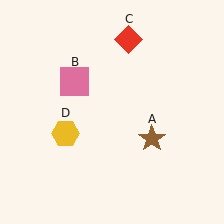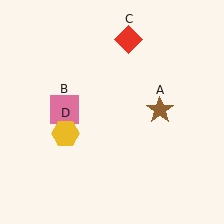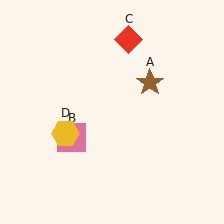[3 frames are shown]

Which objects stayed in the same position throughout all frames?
Red diamond (object C) and yellow hexagon (object D) remained stationary.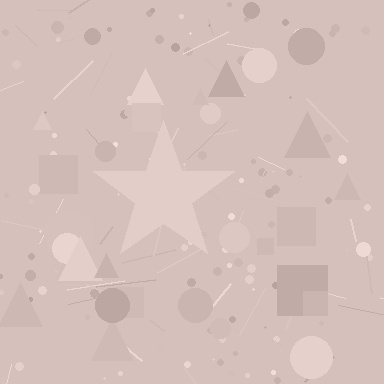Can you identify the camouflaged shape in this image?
The camouflaged shape is a star.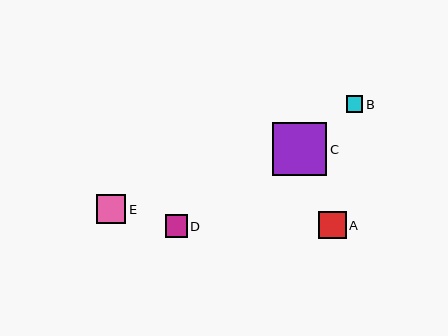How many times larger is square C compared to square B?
Square C is approximately 3.2 times the size of square B.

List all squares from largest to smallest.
From largest to smallest: C, E, A, D, B.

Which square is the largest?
Square C is the largest with a size of approximately 54 pixels.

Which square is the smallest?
Square B is the smallest with a size of approximately 17 pixels.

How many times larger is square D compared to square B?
Square D is approximately 1.3 times the size of square B.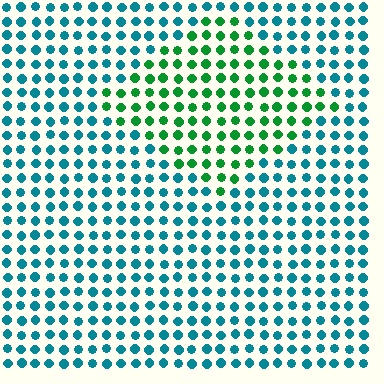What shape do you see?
I see a diamond.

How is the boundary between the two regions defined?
The boundary is defined purely by a slight shift in hue (about 50 degrees). Spacing, size, and orientation are identical on both sides.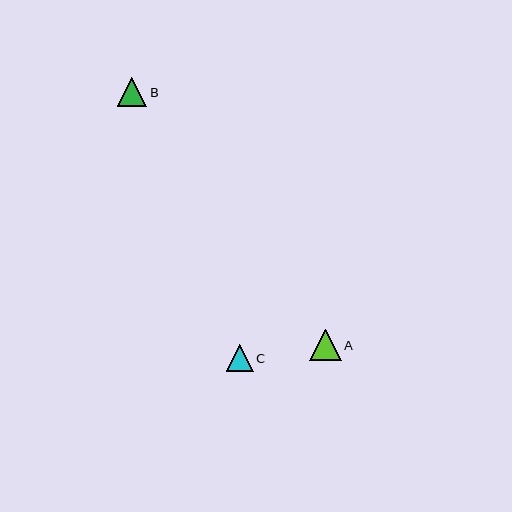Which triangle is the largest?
Triangle A is the largest with a size of approximately 32 pixels.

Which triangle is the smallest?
Triangle C is the smallest with a size of approximately 27 pixels.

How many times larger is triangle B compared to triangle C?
Triangle B is approximately 1.1 times the size of triangle C.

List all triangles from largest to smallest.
From largest to smallest: A, B, C.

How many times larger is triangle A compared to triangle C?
Triangle A is approximately 1.2 times the size of triangle C.